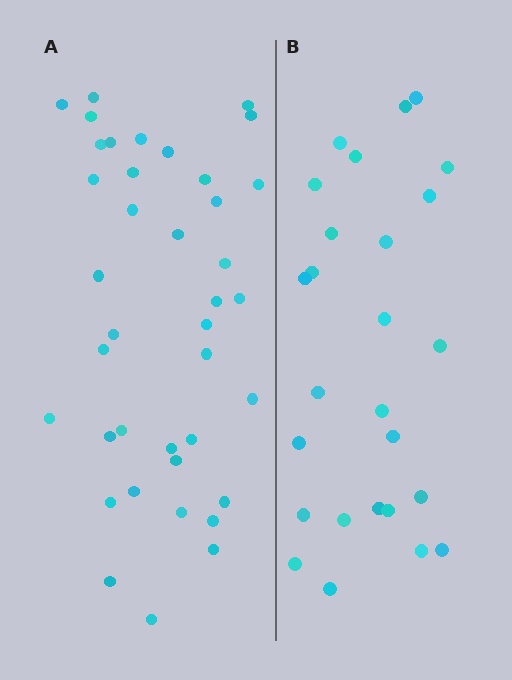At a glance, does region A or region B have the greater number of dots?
Region A (the left region) has more dots.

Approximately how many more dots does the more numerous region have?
Region A has approximately 15 more dots than region B.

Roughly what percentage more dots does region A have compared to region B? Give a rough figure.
About 50% more.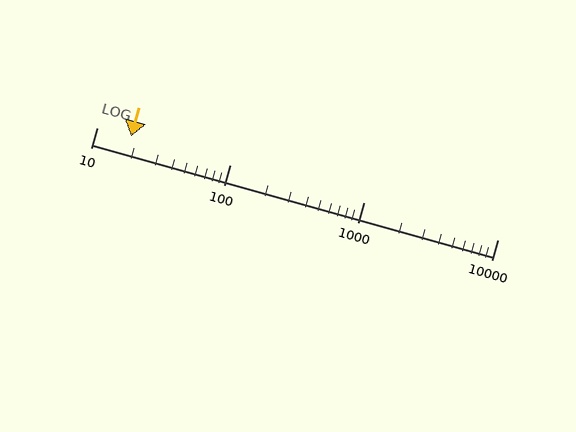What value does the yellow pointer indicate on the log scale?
The pointer indicates approximately 18.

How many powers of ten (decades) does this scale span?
The scale spans 3 decades, from 10 to 10000.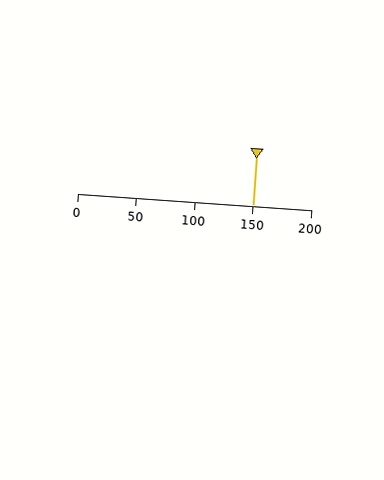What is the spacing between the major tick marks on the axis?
The major ticks are spaced 50 apart.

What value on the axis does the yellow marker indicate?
The marker indicates approximately 150.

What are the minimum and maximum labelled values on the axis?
The axis runs from 0 to 200.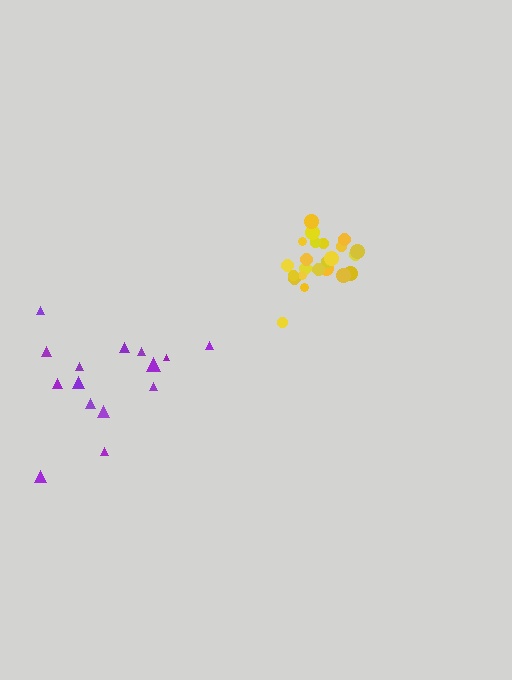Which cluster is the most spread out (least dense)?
Purple.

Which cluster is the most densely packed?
Yellow.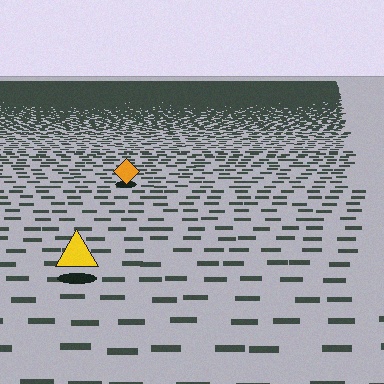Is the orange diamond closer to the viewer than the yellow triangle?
No. The yellow triangle is closer — you can tell from the texture gradient: the ground texture is coarser near it.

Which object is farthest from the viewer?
The orange diamond is farthest from the viewer. It appears smaller and the ground texture around it is denser.